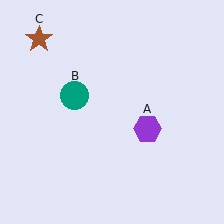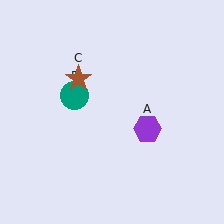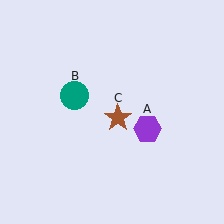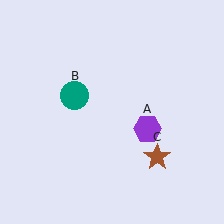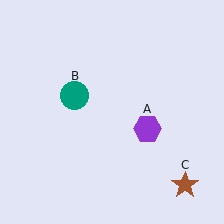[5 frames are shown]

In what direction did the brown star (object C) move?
The brown star (object C) moved down and to the right.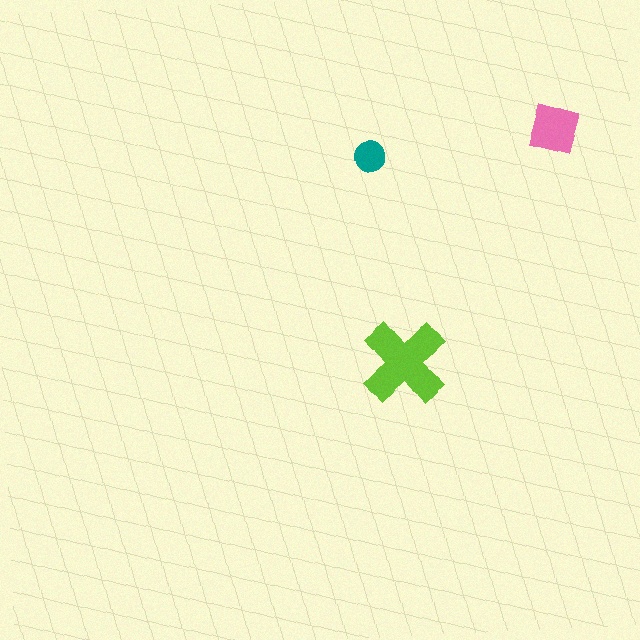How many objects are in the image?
There are 3 objects in the image.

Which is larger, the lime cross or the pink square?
The lime cross.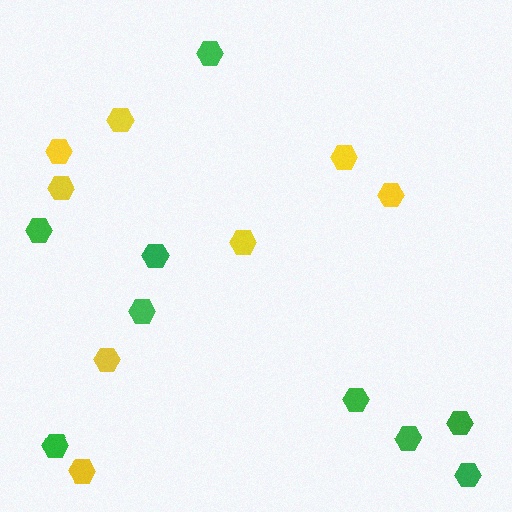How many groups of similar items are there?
There are 2 groups: one group of yellow hexagons (8) and one group of green hexagons (9).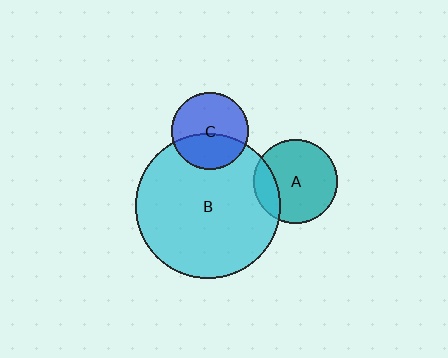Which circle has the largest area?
Circle B (cyan).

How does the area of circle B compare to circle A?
Approximately 3.0 times.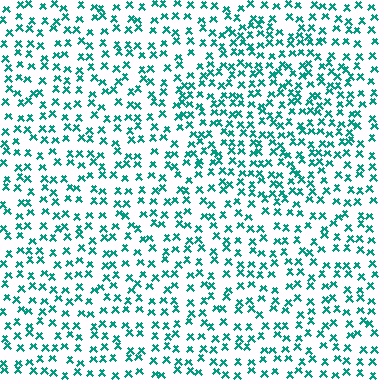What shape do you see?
I see a circle.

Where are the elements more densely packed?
The elements are more densely packed inside the circle boundary.